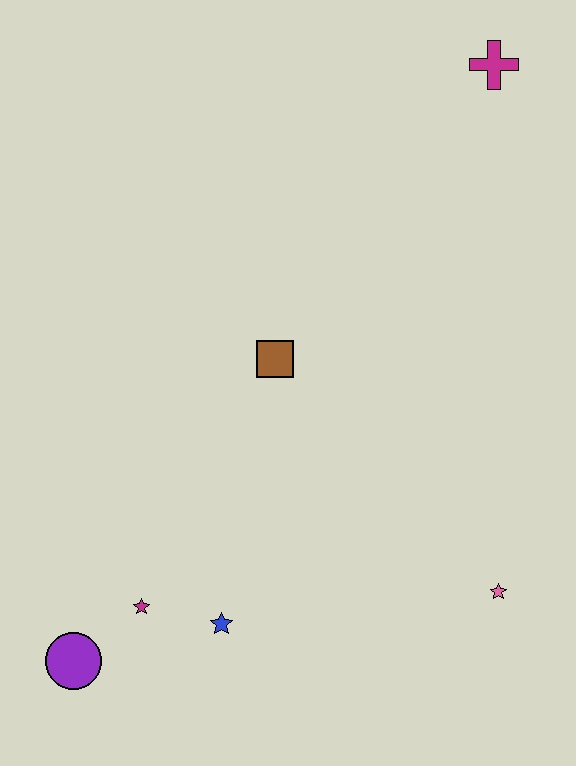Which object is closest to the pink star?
The blue star is closest to the pink star.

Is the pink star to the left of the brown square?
No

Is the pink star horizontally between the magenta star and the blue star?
No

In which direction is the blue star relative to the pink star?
The blue star is to the left of the pink star.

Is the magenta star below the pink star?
Yes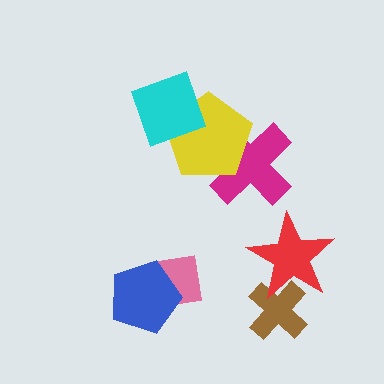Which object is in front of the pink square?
The blue pentagon is in front of the pink square.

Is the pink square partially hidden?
Yes, it is partially covered by another shape.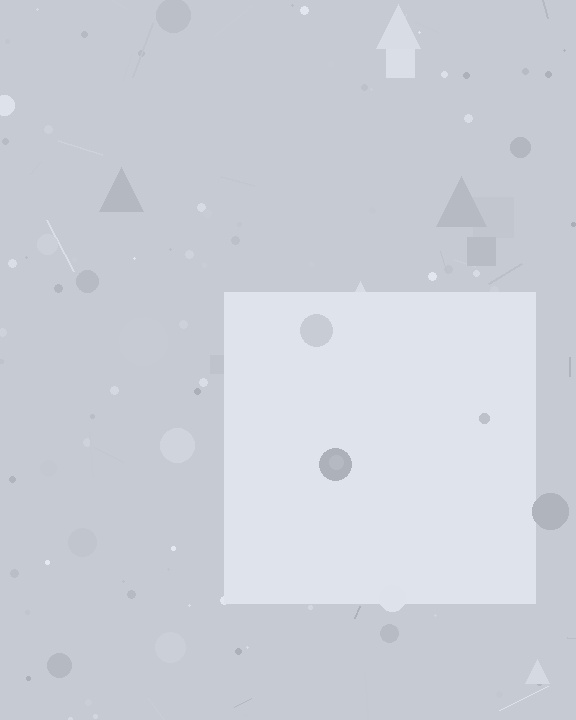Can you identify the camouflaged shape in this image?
The camouflaged shape is a square.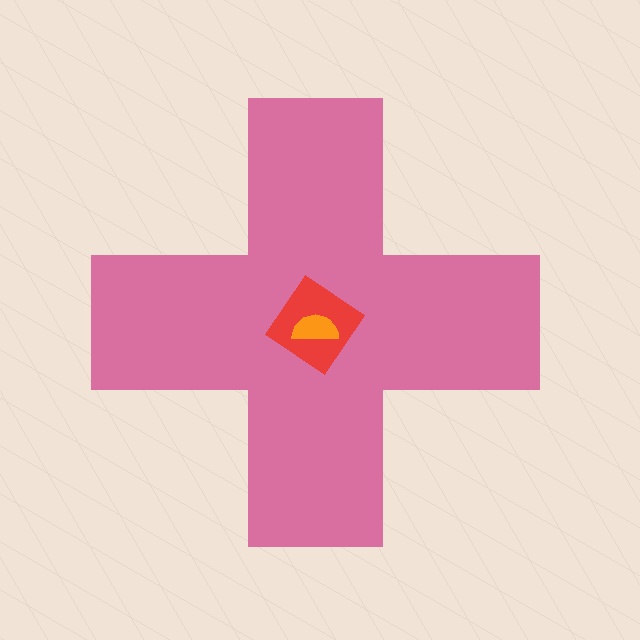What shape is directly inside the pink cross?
The red diamond.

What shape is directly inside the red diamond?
The orange semicircle.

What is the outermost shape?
The pink cross.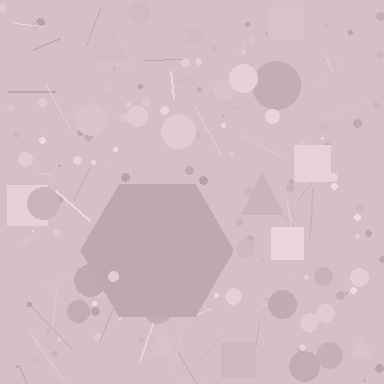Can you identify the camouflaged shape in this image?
The camouflaged shape is a hexagon.